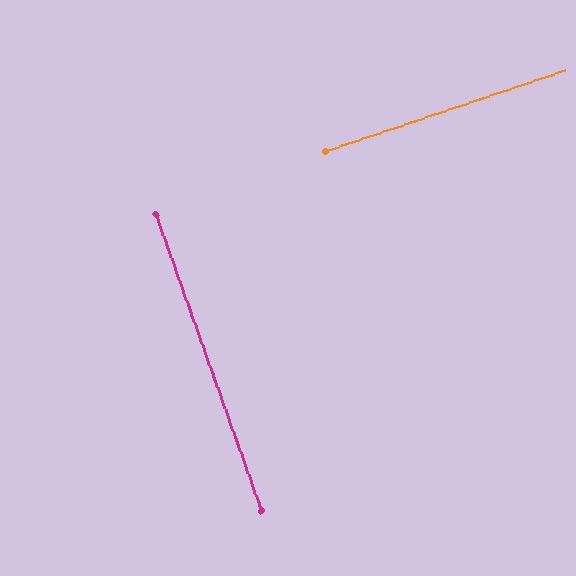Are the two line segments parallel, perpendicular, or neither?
Perpendicular — they meet at approximately 89°.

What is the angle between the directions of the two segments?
Approximately 89 degrees.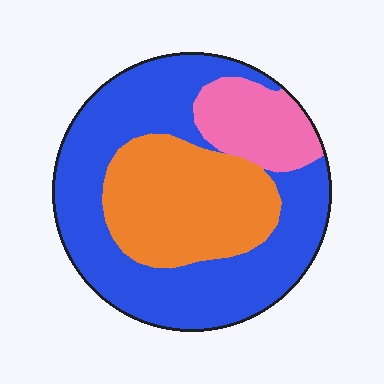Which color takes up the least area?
Pink, at roughly 15%.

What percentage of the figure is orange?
Orange takes up between a quarter and a half of the figure.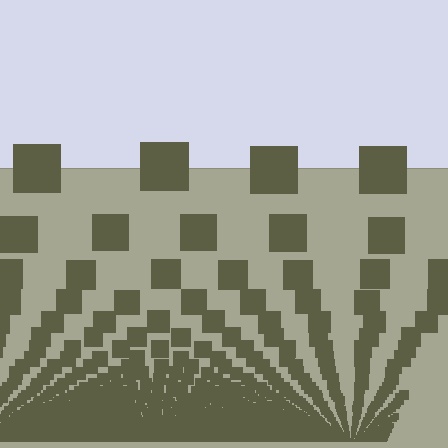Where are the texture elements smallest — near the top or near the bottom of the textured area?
Near the bottom.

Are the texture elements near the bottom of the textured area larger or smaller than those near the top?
Smaller. The gradient is inverted — elements near the bottom are smaller and denser.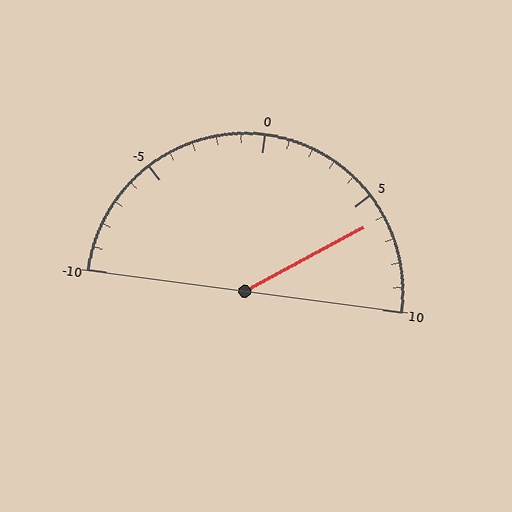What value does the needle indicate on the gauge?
The needle indicates approximately 6.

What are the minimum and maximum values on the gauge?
The gauge ranges from -10 to 10.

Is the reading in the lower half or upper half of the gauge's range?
The reading is in the upper half of the range (-10 to 10).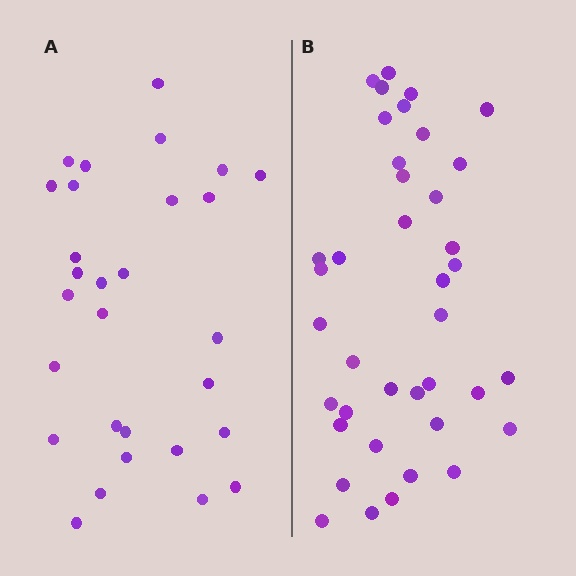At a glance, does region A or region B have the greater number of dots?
Region B (the right region) has more dots.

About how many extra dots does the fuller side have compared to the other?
Region B has roughly 10 or so more dots than region A.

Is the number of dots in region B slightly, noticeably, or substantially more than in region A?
Region B has noticeably more, but not dramatically so. The ratio is roughly 1.3 to 1.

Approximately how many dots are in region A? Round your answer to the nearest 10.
About 30 dots. (The exact count is 29, which rounds to 30.)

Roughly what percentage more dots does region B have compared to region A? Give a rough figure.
About 35% more.